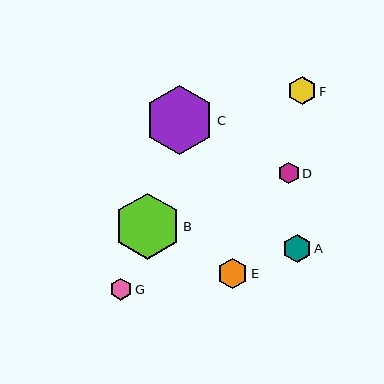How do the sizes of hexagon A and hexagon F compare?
Hexagon A and hexagon F are approximately the same size.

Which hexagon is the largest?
Hexagon C is the largest with a size of approximately 70 pixels.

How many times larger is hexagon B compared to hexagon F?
Hexagon B is approximately 2.4 times the size of hexagon F.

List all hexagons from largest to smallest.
From largest to smallest: C, B, E, A, F, G, D.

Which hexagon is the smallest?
Hexagon D is the smallest with a size of approximately 21 pixels.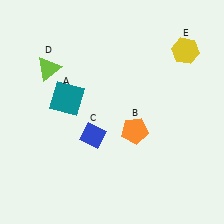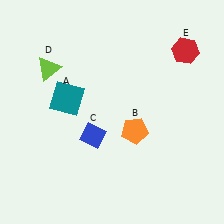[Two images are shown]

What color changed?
The hexagon (E) changed from yellow in Image 1 to red in Image 2.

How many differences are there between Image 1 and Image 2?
There is 1 difference between the two images.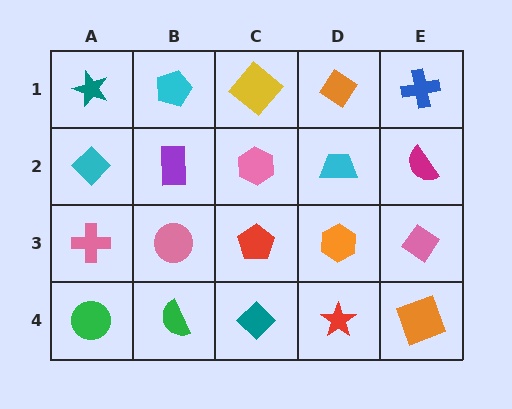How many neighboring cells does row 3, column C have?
4.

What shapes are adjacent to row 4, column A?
A pink cross (row 3, column A), a green semicircle (row 4, column B).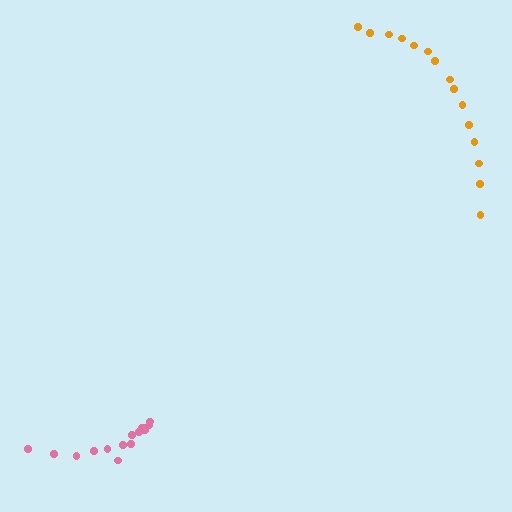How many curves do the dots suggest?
There are 2 distinct paths.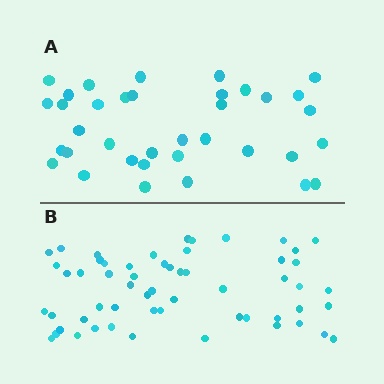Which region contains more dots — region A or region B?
Region B (the bottom region) has more dots.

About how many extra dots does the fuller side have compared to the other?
Region B has approximately 20 more dots than region A.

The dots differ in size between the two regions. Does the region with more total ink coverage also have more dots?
No. Region A has more total ink coverage because its dots are larger, but region B actually contains more individual dots. Total area can be misleading — the number of items is what matters here.